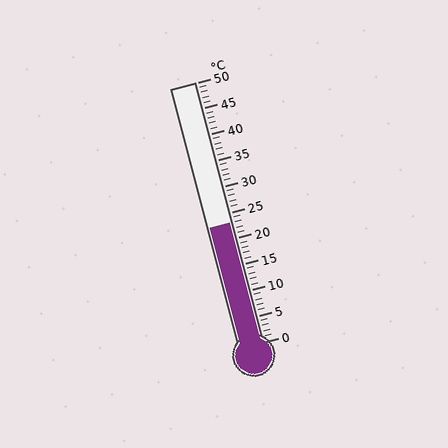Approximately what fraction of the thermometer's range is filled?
The thermometer is filled to approximately 45% of its range.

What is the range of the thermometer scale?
The thermometer scale ranges from 0°C to 50°C.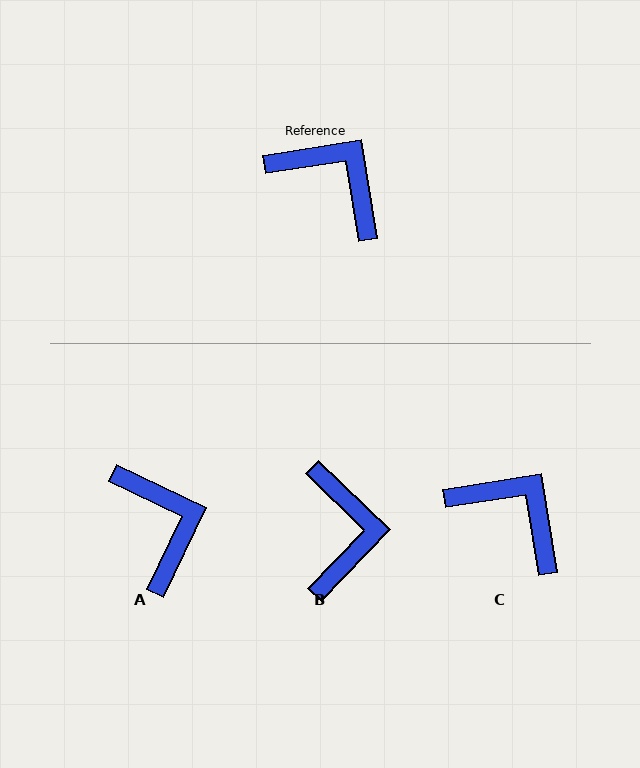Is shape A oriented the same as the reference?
No, it is off by about 34 degrees.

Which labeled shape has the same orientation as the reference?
C.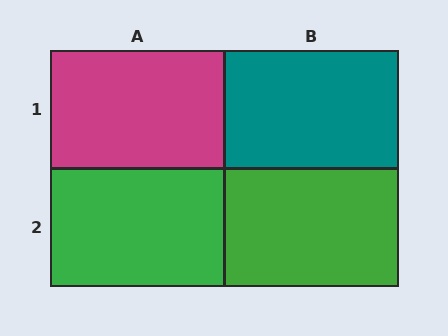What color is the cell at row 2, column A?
Green.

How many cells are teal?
1 cell is teal.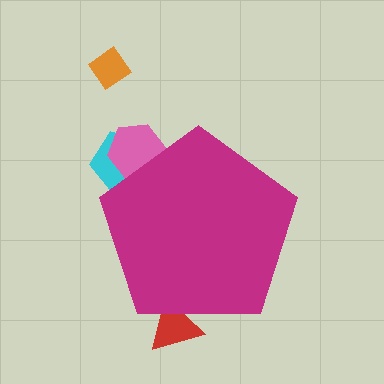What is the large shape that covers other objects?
A magenta pentagon.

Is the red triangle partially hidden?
Yes, the red triangle is partially hidden behind the magenta pentagon.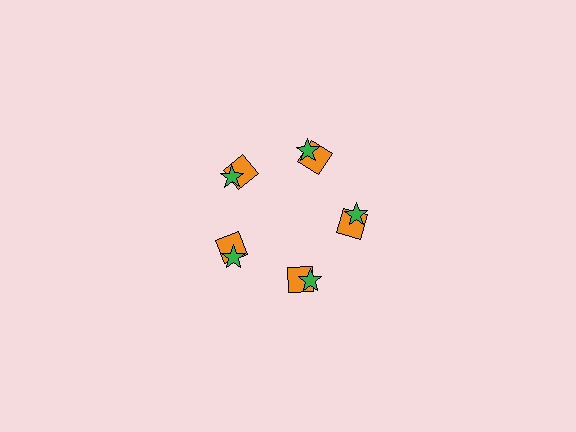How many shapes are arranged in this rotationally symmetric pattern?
There are 10 shapes, arranged in 5 groups of 2.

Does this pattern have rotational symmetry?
Yes, this pattern has 5-fold rotational symmetry. It looks the same after rotating 72 degrees around the center.